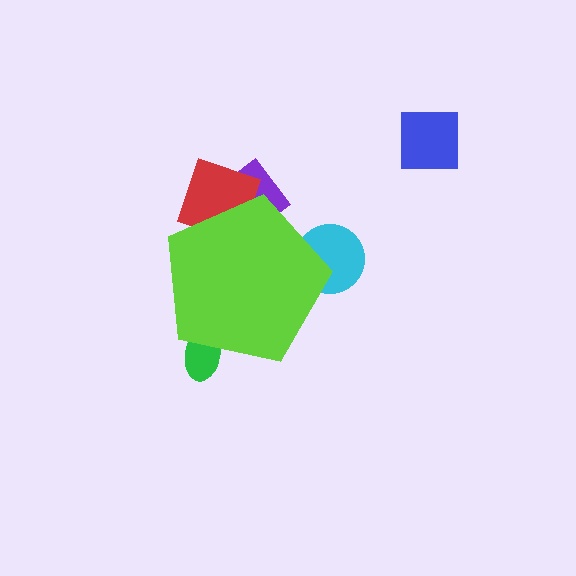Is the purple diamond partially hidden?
Yes, the purple diamond is partially hidden behind the lime pentagon.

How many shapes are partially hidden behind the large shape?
4 shapes are partially hidden.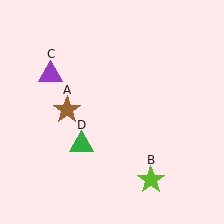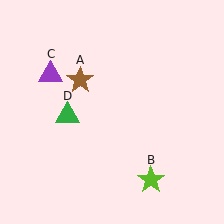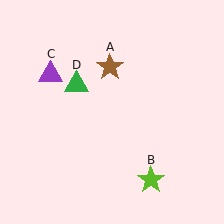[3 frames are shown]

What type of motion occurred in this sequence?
The brown star (object A), green triangle (object D) rotated clockwise around the center of the scene.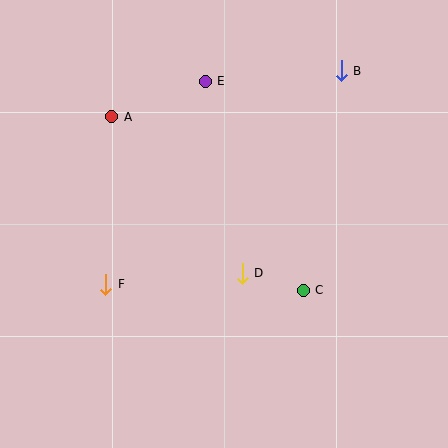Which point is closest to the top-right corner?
Point B is closest to the top-right corner.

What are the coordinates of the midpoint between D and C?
The midpoint between D and C is at (273, 282).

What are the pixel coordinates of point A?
Point A is at (112, 117).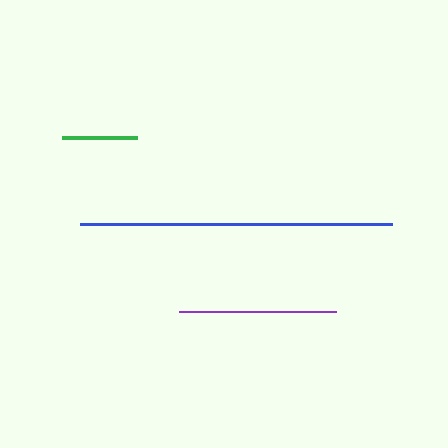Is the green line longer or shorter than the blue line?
The blue line is longer than the green line.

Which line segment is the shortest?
The green line is the shortest at approximately 75 pixels.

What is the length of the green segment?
The green segment is approximately 75 pixels long.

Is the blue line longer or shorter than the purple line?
The blue line is longer than the purple line.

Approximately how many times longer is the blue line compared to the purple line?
The blue line is approximately 2.0 times the length of the purple line.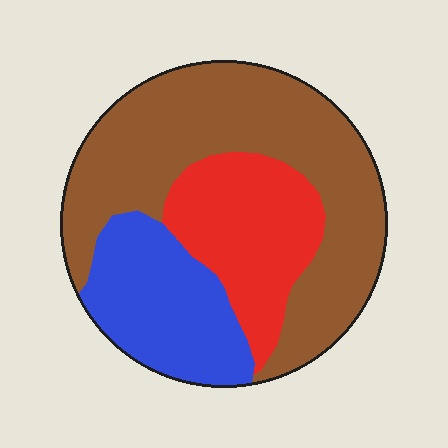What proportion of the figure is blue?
Blue covers 23% of the figure.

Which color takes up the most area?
Brown, at roughly 55%.